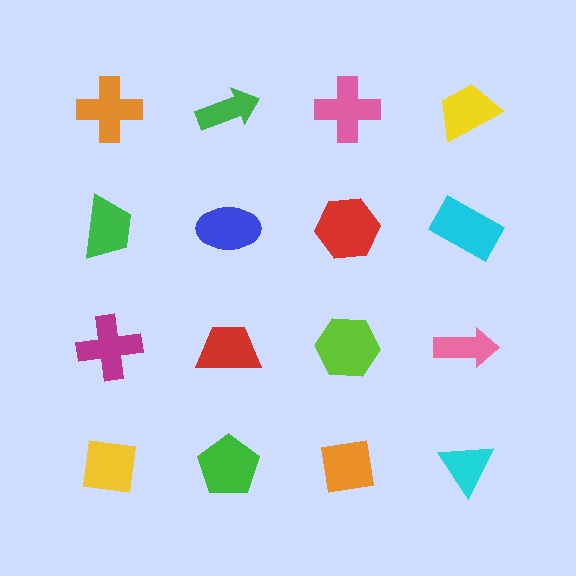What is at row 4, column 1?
A yellow square.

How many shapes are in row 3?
4 shapes.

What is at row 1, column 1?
An orange cross.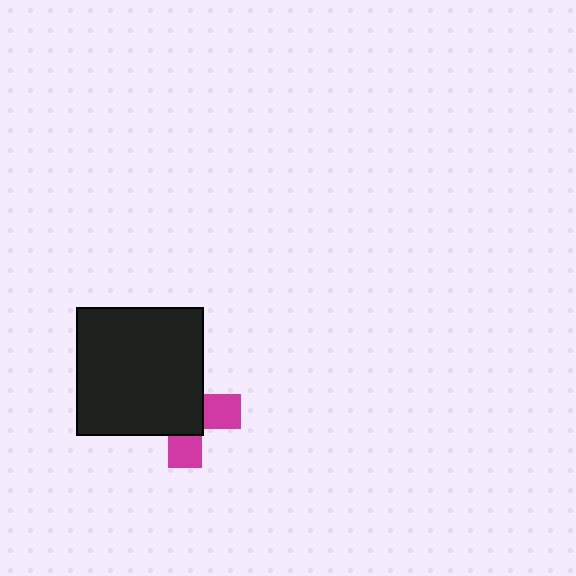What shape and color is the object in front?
The object in front is a black square.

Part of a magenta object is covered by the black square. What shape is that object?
It is a cross.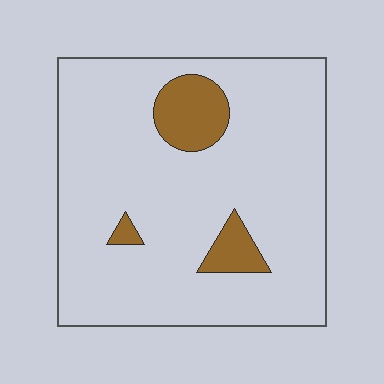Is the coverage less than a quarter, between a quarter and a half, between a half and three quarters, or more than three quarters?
Less than a quarter.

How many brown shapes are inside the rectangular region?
3.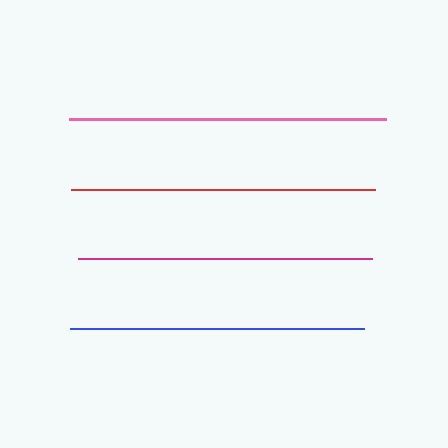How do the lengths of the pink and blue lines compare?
The pink and blue lines are approximately the same length.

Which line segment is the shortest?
The blue line is the shortest at approximately 294 pixels.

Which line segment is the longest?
The pink line is the longest at approximately 317 pixels.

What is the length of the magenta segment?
The magenta segment is approximately 294 pixels long.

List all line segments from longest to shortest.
From longest to shortest: pink, red, magenta, blue.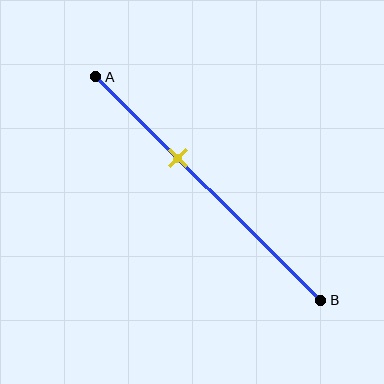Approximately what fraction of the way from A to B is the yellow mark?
The yellow mark is approximately 35% of the way from A to B.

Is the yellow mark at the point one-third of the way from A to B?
No, the mark is at about 35% from A, not at the 33% one-third point.